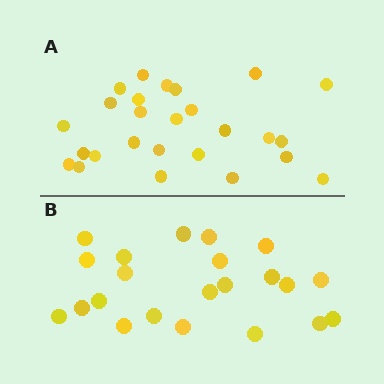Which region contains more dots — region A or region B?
Region A (the top region) has more dots.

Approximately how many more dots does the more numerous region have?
Region A has about 4 more dots than region B.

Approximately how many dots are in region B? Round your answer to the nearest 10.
About 20 dots. (The exact count is 22, which rounds to 20.)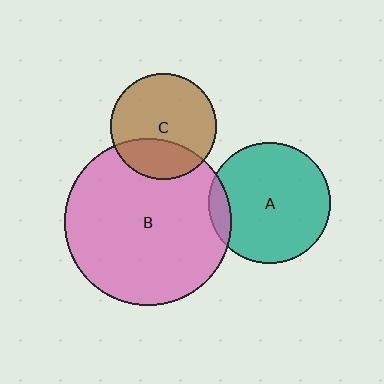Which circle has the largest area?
Circle B (pink).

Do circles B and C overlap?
Yes.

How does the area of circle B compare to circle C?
Approximately 2.5 times.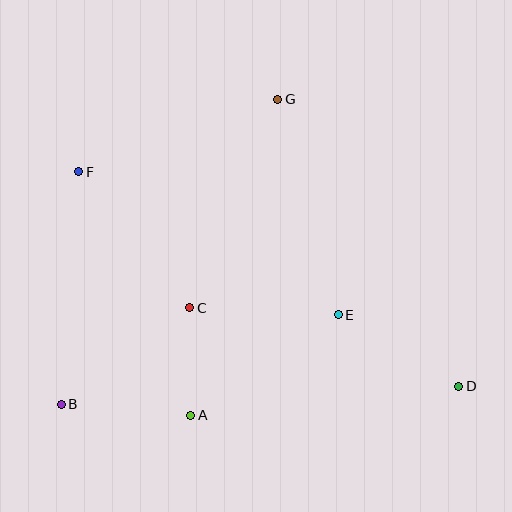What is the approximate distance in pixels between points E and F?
The distance between E and F is approximately 297 pixels.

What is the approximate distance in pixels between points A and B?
The distance between A and B is approximately 130 pixels.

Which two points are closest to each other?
Points A and C are closest to each other.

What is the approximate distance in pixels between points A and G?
The distance between A and G is approximately 328 pixels.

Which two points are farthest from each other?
Points D and F are farthest from each other.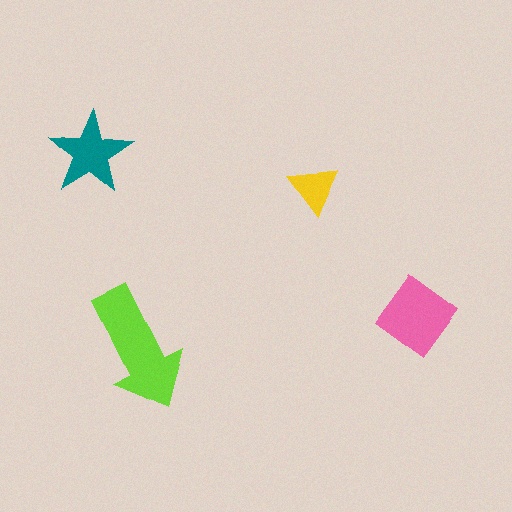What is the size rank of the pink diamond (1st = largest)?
2nd.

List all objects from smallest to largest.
The yellow triangle, the teal star, the pink diamond, the lime arrow.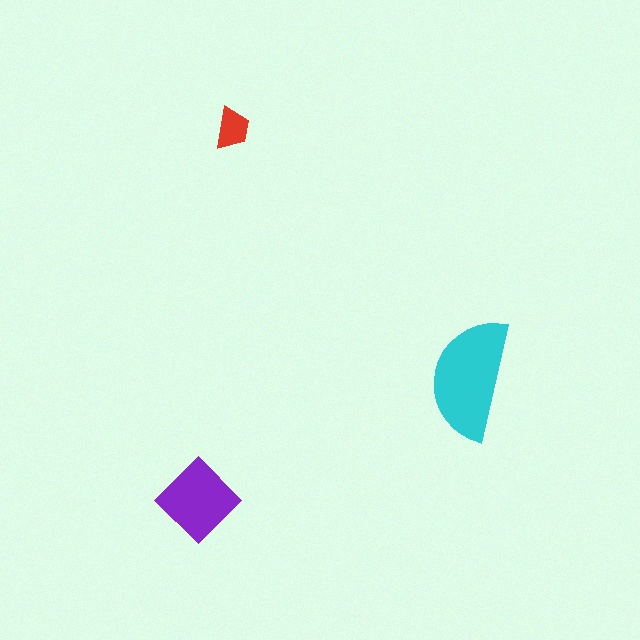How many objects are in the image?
There are 3 objects in the image.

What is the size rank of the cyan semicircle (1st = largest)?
1st.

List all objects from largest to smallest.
The cyan semicircle, the purple diamond, the red trapezoid.